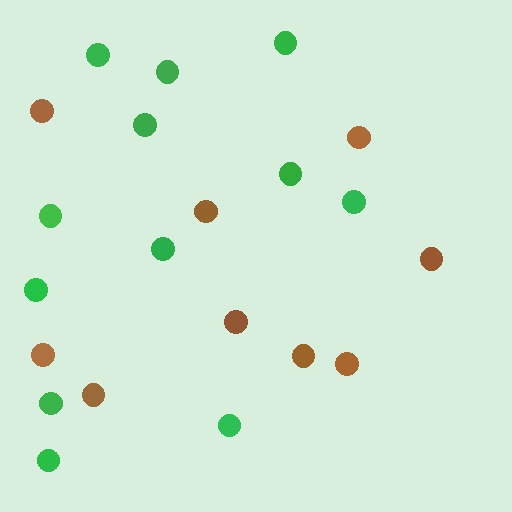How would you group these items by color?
There are 2 groups: one group of green circles (12) and one group of brown circles (9).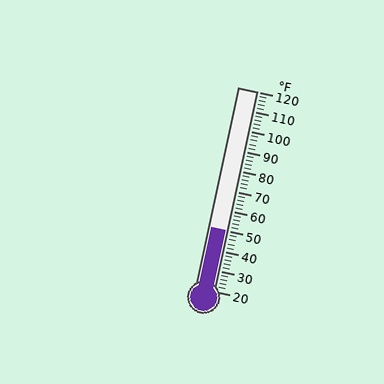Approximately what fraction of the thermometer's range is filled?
The thermometer is filled to approximately 30% of its range.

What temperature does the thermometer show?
The thermometer shows approximately 50°F.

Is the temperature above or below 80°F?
The temperature is below 80°F.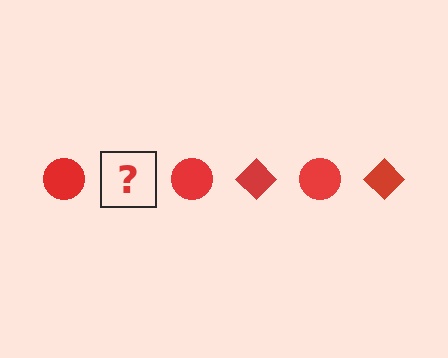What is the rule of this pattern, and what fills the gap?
The rule is that the pattern cycles through circle, diamond shapes in red. The gap should be filled with a red diamond.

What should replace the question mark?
The question mark should be replaced with a red diamond.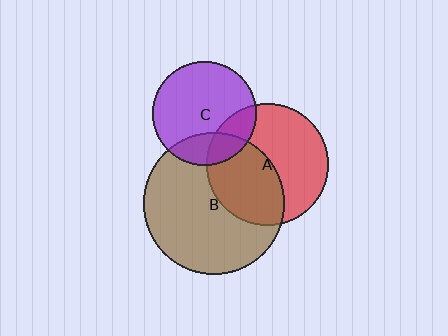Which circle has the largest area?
Circle B (brown).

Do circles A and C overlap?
Yes.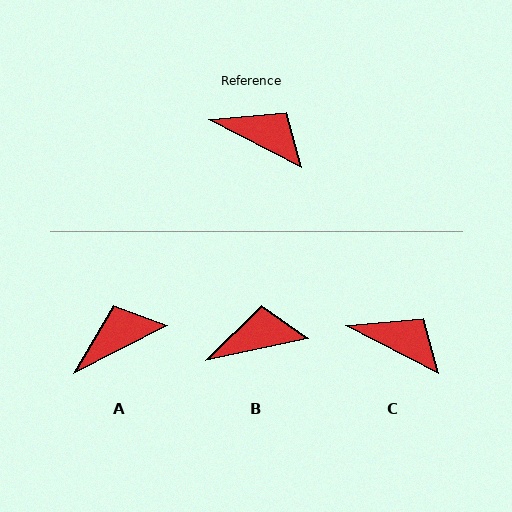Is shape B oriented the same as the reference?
No, it is off by about 40 degrees.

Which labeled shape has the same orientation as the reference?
C.